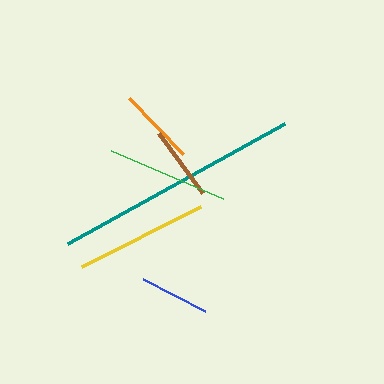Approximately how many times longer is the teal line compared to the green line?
The teal line is approximately 2.0 times the length of the green line.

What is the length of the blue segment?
The blue segment is approximately 70 pixels long.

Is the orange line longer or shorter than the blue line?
The orange line is longer than the blue line.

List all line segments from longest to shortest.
From longest to shortest: teal, yellow, green, orange, brown, blue.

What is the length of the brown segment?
The brown segment is approximately 75 pixels long.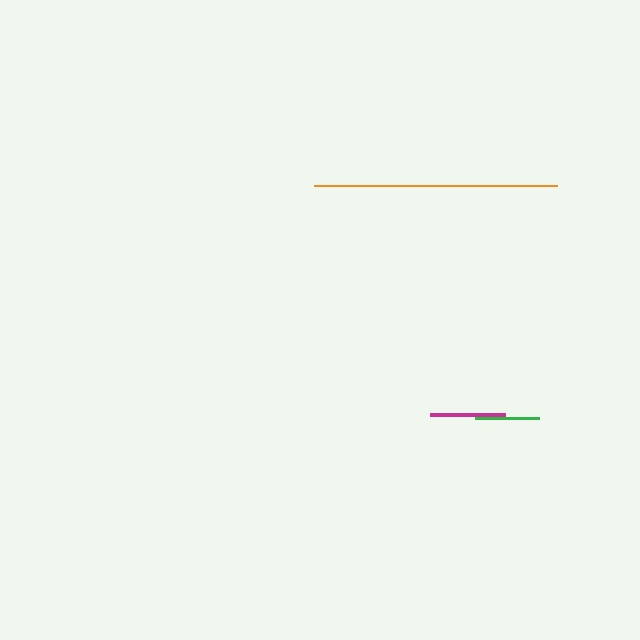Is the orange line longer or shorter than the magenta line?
The orange line is longer than the magenta line.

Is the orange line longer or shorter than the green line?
The orange line is longer than the green line.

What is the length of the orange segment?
The orange segment is approximately 243 pixels long.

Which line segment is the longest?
The orange line is the longest at approximately 243 pixels.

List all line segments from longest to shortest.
From longest to shortest: orange, magenta, green.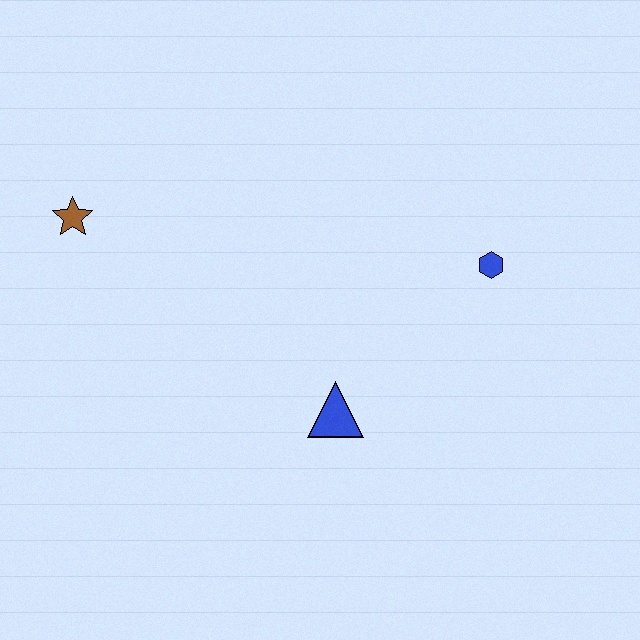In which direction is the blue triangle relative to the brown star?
The blue triangle is to the right of the brown star.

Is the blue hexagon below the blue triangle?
No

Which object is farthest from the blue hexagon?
The brown star is farthest from the blue hexagon.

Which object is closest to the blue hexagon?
The blue triangle is closest to the blue hexagon.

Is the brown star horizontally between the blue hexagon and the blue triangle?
No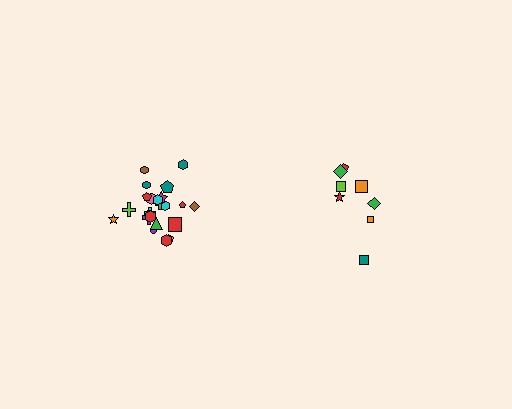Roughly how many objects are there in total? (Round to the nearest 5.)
Roughly 30 objects in total.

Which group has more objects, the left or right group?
The left group.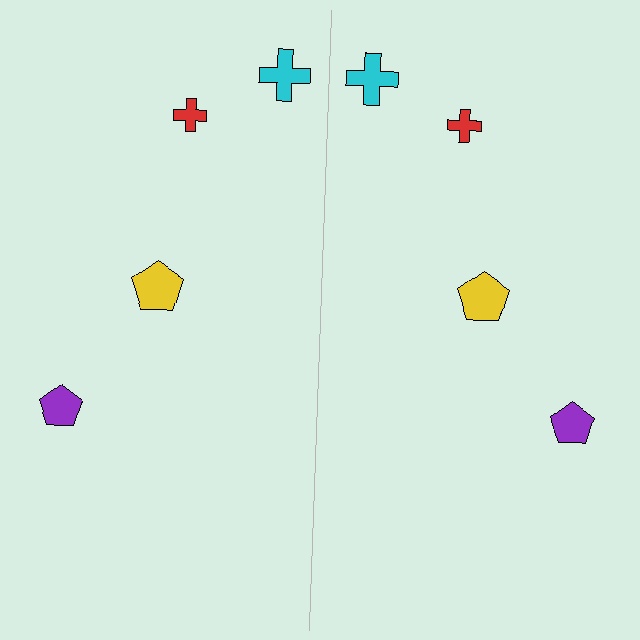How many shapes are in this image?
There are 8 shapes in this image.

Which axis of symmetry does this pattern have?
The pattern has a vertical axis of symmetry running through the center of the image.